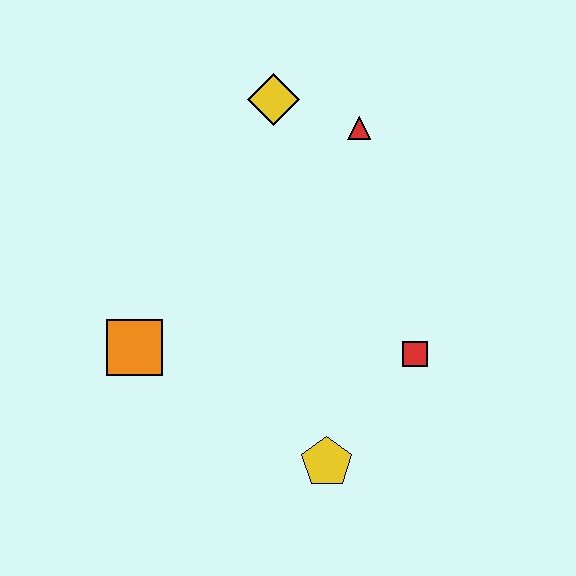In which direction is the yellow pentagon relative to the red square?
The yellow pentagon is below the red square.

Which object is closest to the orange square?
The yellow pentagon is closest to the orange square.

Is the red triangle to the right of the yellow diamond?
Yes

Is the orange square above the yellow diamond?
No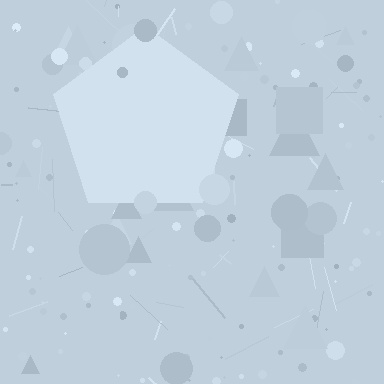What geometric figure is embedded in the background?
A pentagon is embedded in the background.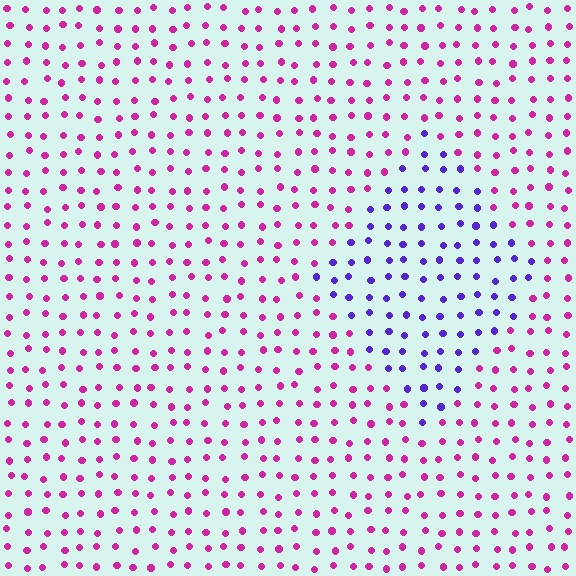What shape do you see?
I see a diamond.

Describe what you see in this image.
The image is filled with small magenta elements in a uniform arrangement. A diamond-shaped region is visible where the elements are tinted to a slightly different hue, forming a subtle color boundary.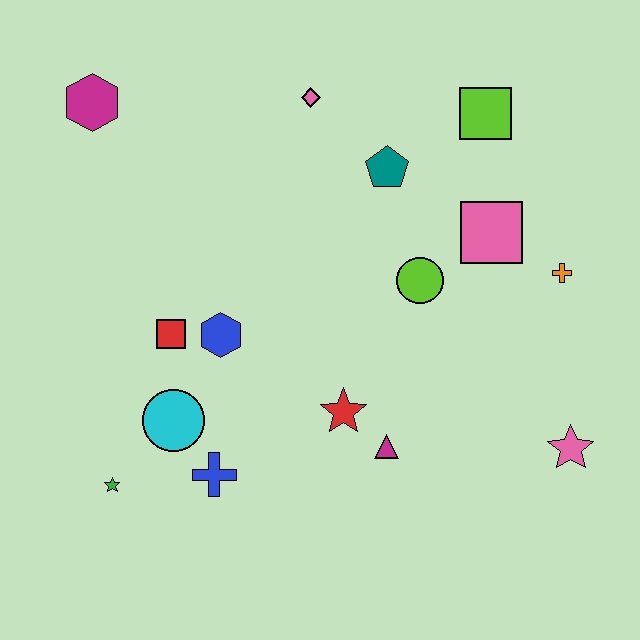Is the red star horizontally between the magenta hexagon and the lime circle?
Yes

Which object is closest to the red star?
The magenta triangle is closest to the red star.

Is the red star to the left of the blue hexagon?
No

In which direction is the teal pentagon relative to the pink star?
The teal pentagon is above the pink star.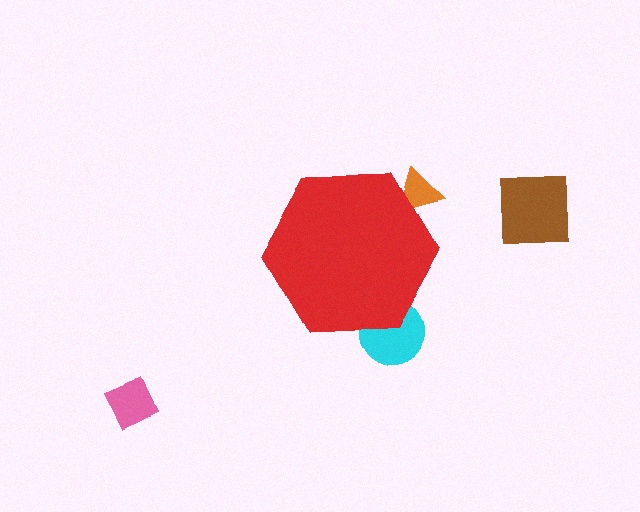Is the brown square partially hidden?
No, the brown square is fully visible.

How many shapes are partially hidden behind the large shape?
2 shapes are partially hidden.